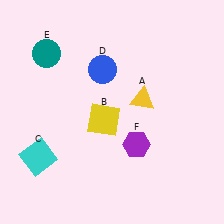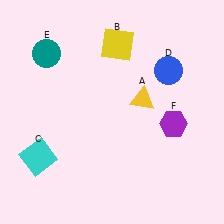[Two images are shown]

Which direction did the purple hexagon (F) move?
The purple hexagon (F) moved right.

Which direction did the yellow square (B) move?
The yellow square (B) moved up.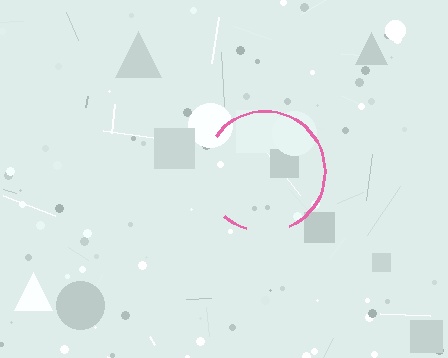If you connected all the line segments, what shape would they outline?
They would outline a circle.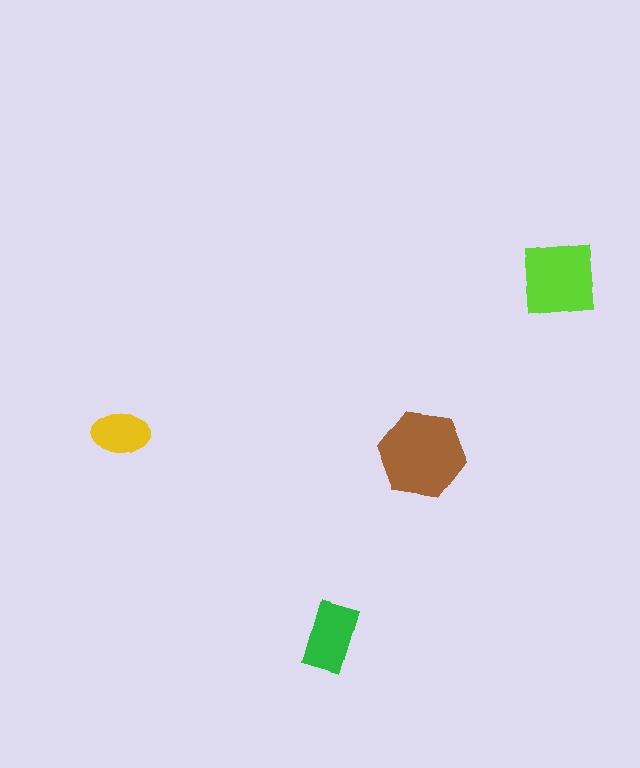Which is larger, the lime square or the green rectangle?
The lime square.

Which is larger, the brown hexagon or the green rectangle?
The brown hexagon.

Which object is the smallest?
The yellow ellipse.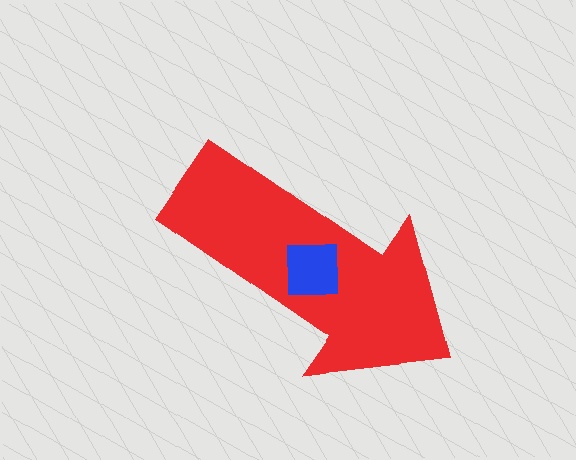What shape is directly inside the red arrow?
The blue square.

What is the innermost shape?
The blue square.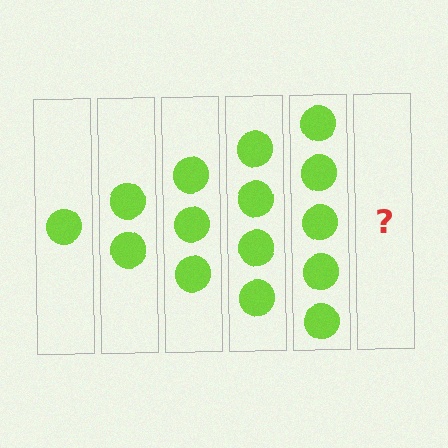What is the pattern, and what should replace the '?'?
The pattern is that each step adds one more circle. The '?' should be 6 circles.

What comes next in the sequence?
The next element should be 6 circles.